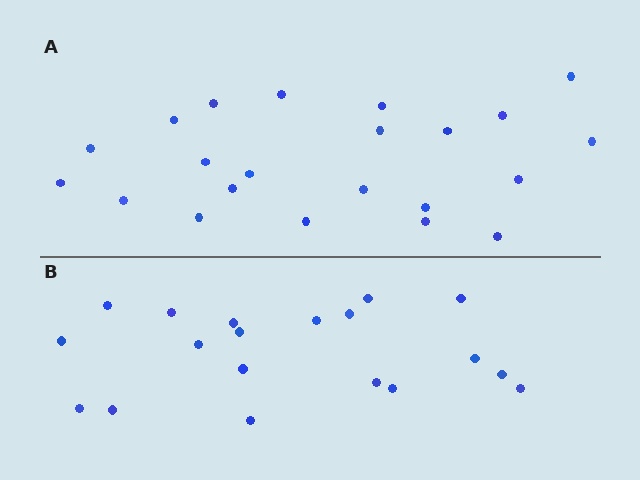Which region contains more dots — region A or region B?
Region A (the top region) has more dots.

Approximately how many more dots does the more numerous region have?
Region A has just a few more — roughly 2 or 3 more dots than region B.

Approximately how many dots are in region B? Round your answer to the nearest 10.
About 20 dots. (The exact count is 19, which rounds to 20.)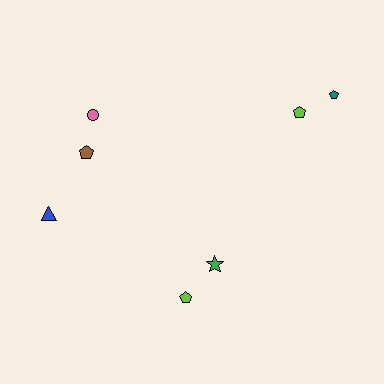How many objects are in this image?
There are 7 objects.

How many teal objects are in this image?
There is 1 teal object.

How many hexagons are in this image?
There are no hexagons.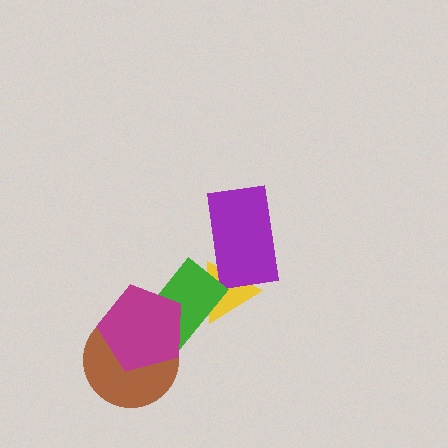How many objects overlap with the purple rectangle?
1 object overlaps with the purple rectangle.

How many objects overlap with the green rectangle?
3 objects overlap with the green rectangle.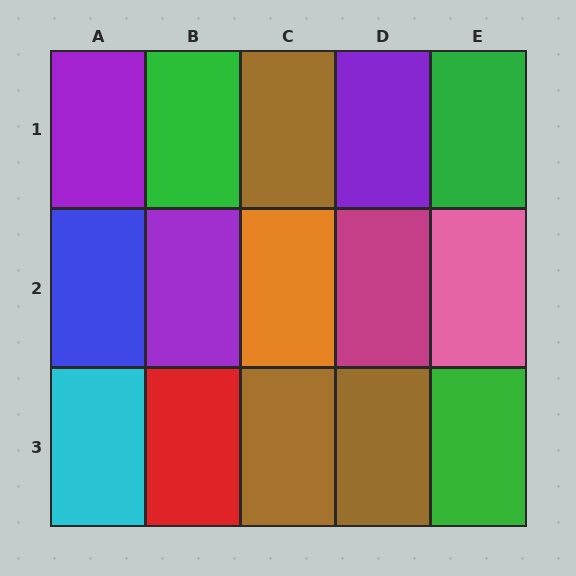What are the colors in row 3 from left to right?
Cyan, red, brown, brown, green.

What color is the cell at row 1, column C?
Brown.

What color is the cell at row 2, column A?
Blue.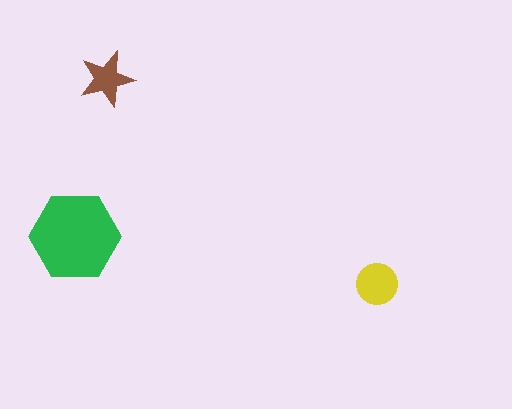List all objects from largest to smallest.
The green hexagon, the yellow circle, the brown star.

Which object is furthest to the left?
The green hexagon is leftmost.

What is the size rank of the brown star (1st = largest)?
3rd.